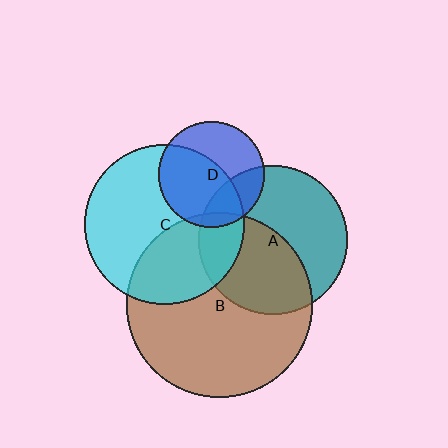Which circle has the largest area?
Circle B (brown).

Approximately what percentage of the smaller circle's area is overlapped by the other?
Approximately 20%.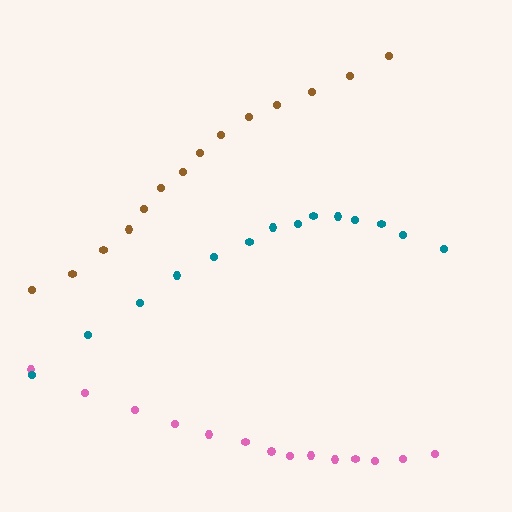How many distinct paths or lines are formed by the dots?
There are 3 distinct paths.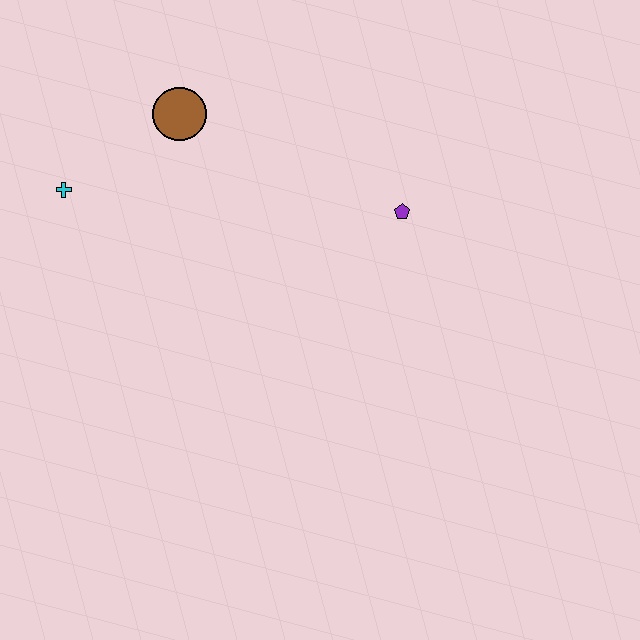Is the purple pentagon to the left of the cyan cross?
No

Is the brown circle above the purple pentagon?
Yes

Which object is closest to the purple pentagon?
The brown circle is closest to the purple pentagon.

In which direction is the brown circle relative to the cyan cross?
The brown circle is to the right of the cyan cross.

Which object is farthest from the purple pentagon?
The cyan cross is farthest from the purple pentagon.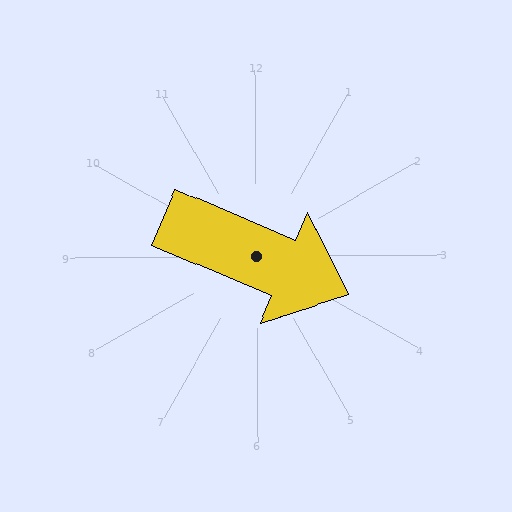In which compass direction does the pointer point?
Southeast.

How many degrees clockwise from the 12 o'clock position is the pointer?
Approximately 113 degrees.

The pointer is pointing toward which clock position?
Roughly 4 o'clock.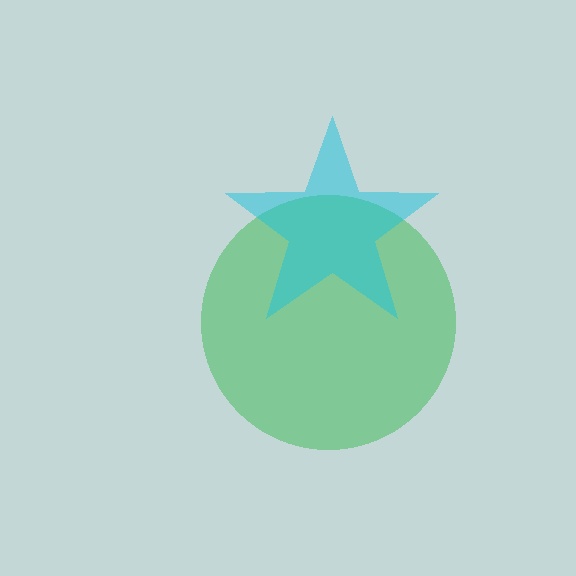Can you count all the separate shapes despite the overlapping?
Yes, there are 2 separate shapes.